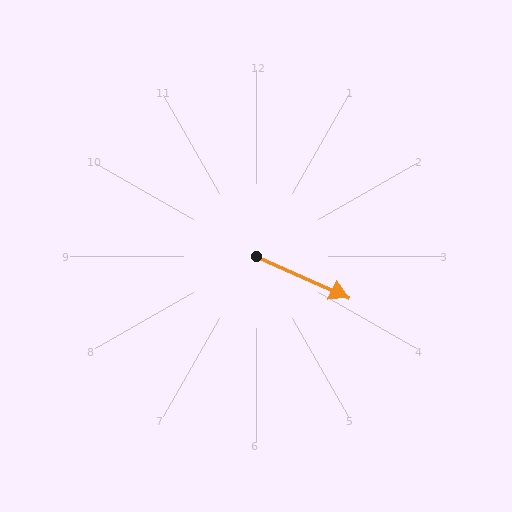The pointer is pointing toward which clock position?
Roughly 4 o'clock.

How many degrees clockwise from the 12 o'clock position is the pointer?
Approximately 114 degrees.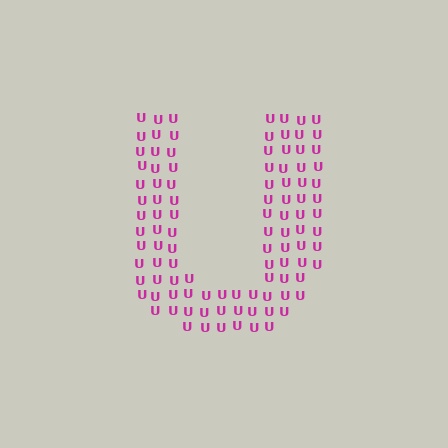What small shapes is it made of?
It is made of small letter U's.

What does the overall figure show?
The overall figure shows the letter U.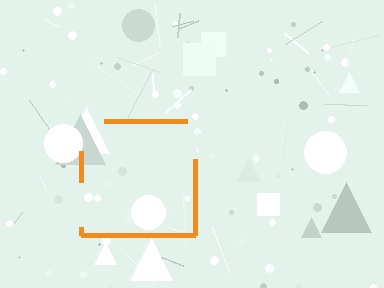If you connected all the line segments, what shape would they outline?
They would outline a square.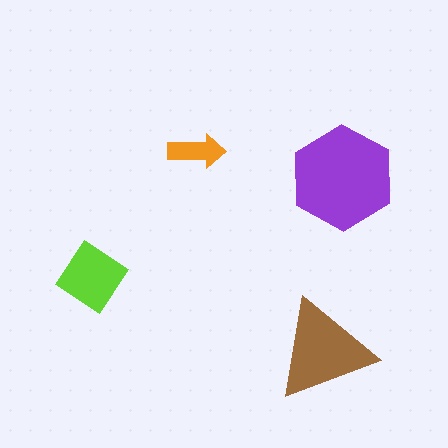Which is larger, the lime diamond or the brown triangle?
The brown triangle.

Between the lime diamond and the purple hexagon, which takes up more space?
The purple hexagon.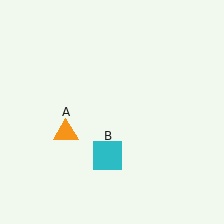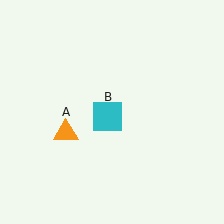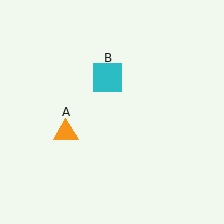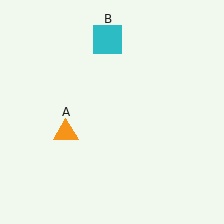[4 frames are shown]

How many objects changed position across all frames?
1 object changed position: cyan square (object B).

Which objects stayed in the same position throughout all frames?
Orange triangle (object A) remained stationary.